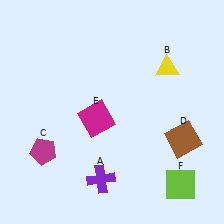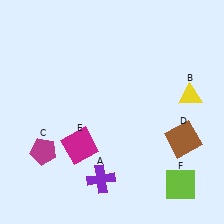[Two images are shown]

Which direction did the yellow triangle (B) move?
The yellow triangle (B) moved down.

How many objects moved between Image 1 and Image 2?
2 objects moved between the two images.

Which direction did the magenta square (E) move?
The magenta square (E) moved down.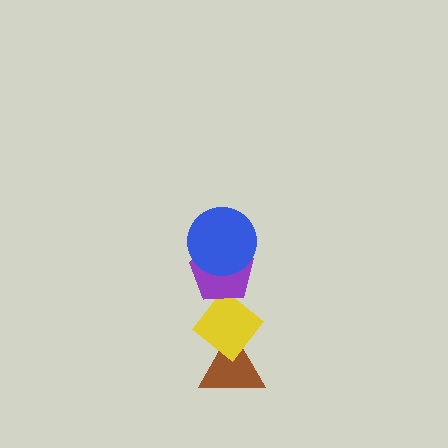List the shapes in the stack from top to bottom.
From top to bottom: the blue circle, the purple pentagon, the yellow diamond, the brown triangle.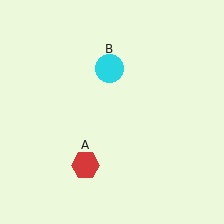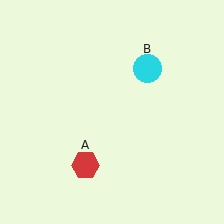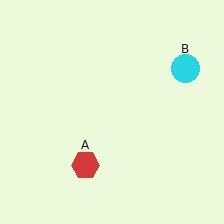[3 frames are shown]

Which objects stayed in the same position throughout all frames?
Red hexagon (object A) remained stationary.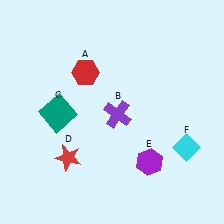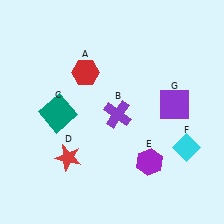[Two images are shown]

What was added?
A purple square (G) was added in Image 2.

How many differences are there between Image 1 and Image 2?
There is 1 difference between the two images.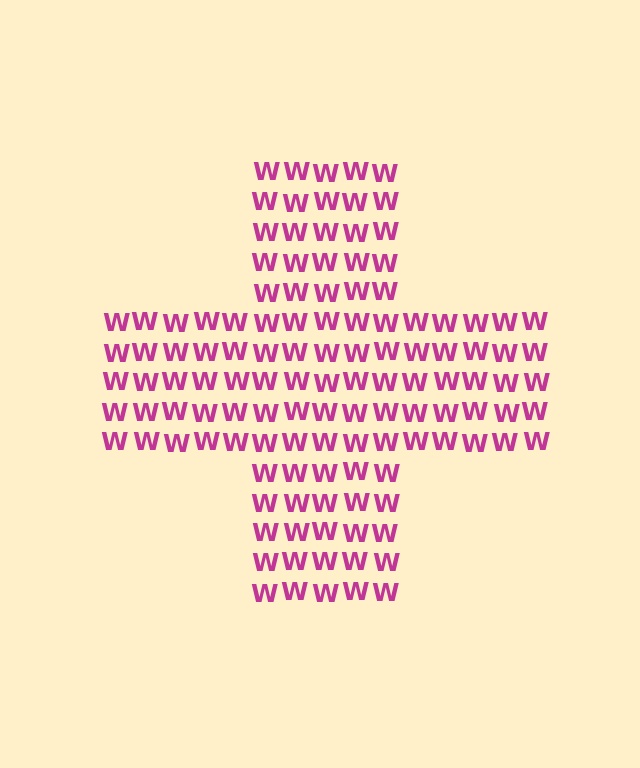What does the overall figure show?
The overall figure shows a cross.